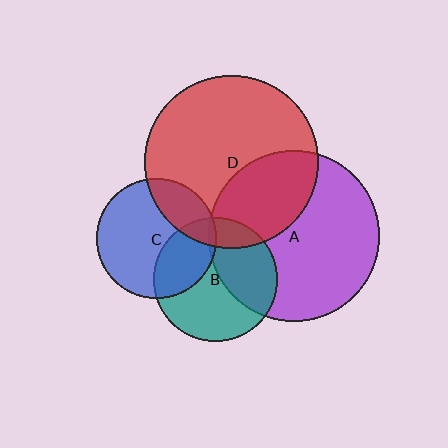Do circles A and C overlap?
Yes.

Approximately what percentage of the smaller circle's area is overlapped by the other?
Approximately 5%.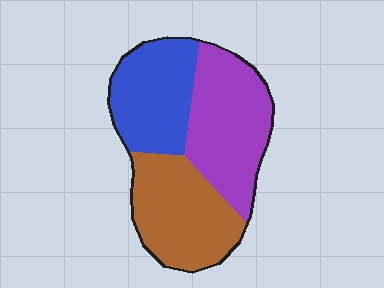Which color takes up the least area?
Blue, at roughly 30%.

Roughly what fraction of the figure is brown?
Brown covers about 35% of the figure.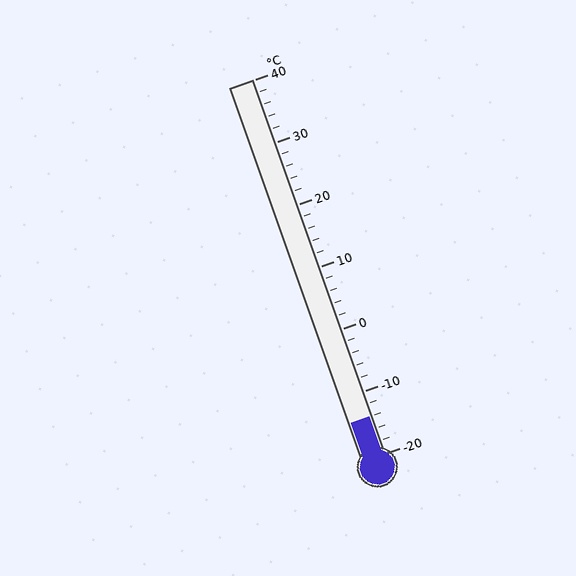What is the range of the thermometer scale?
The thermometer scale ranges from -20°C to 40°C.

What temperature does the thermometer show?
The thermometer shows approximately -14°C.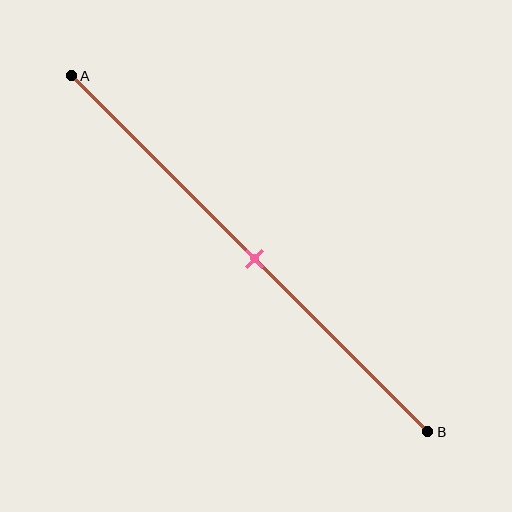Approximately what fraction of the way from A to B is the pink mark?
The pink mark is approximately 50% of the way from A to B.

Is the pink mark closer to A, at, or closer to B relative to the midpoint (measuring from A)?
The pink mark is approximately at the midpoint of segment AB.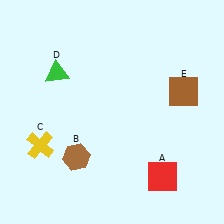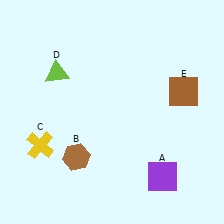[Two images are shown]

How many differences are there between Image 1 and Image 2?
There are 2 differences between the two images.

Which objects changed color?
A changed from red to purple. D changed from green to lime.